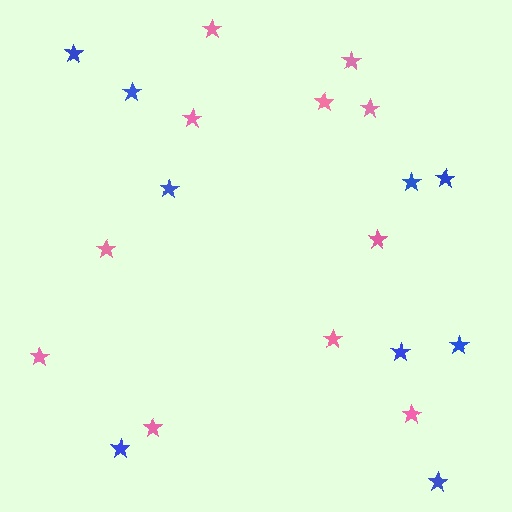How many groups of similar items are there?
There are 2 groups: one group of blue stars (9) and one group of pink stars (11).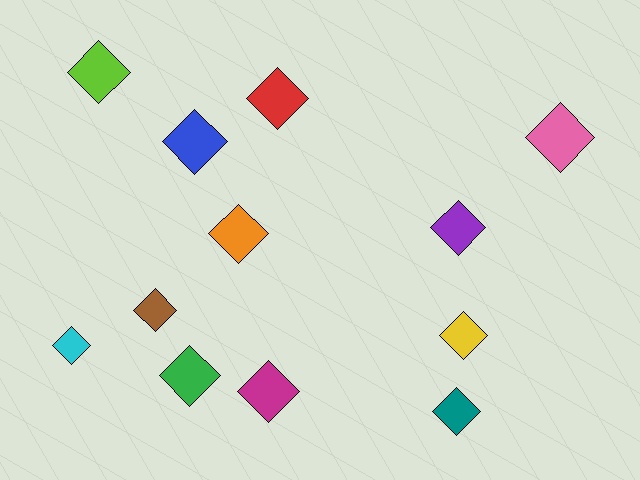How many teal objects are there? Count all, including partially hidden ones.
There is 1 teal object.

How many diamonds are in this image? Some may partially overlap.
There are 12 diamonds.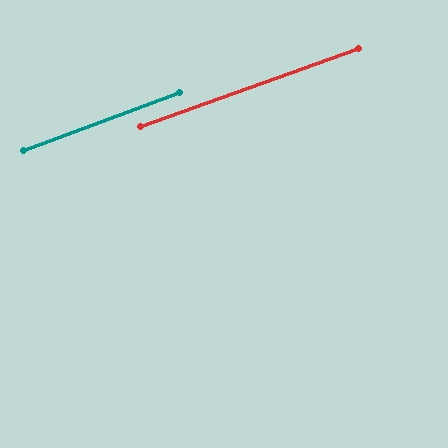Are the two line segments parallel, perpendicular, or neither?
Parallel — their directions differ by only 0.4°.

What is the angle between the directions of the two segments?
Approximately 0 degrees.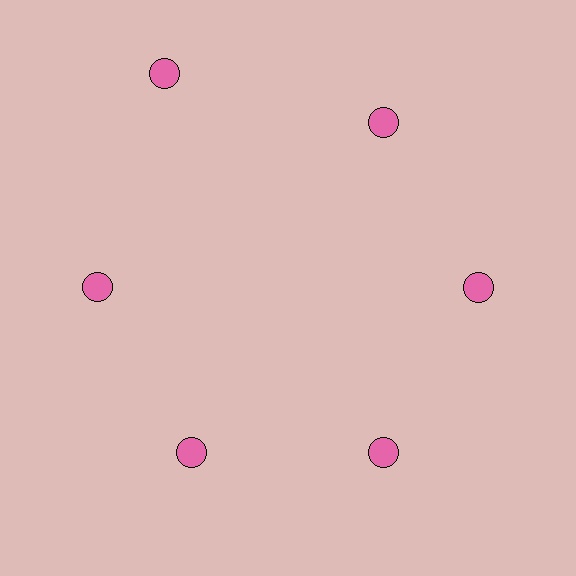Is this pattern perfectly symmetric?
No. The 6 pink circles are arranged in a ring, but one element near the 11 o'clock position is pushed outward from the center, breaking the 6-fold rotational symmetry.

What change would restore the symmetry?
The symmetry would be restored by moving it inward, back onto the ring so that all 6 circles sit at equal angles and equal distance from the center.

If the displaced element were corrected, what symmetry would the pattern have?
It would have 6-fold rotational symmetry — the pattern would map onto itself every 60 degrees.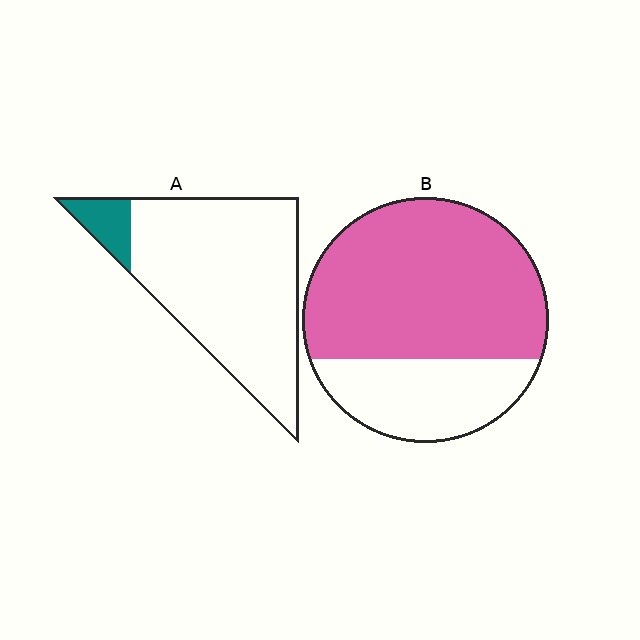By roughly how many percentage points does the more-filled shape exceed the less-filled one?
By roughly 60 percentage points (B over A).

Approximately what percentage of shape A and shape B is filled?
A is approximately 10% and B is approximately 70%.